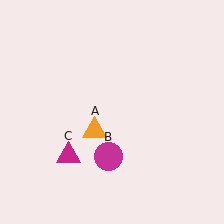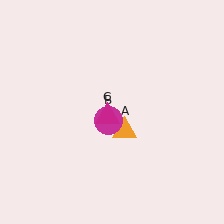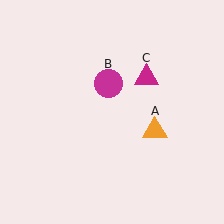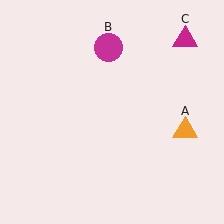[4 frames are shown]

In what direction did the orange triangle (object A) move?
The orange triangle (object A) moved right.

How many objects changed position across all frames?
3 objects changed position: orange triangle (object A), magenta circle (object B), magenta triangle (object C).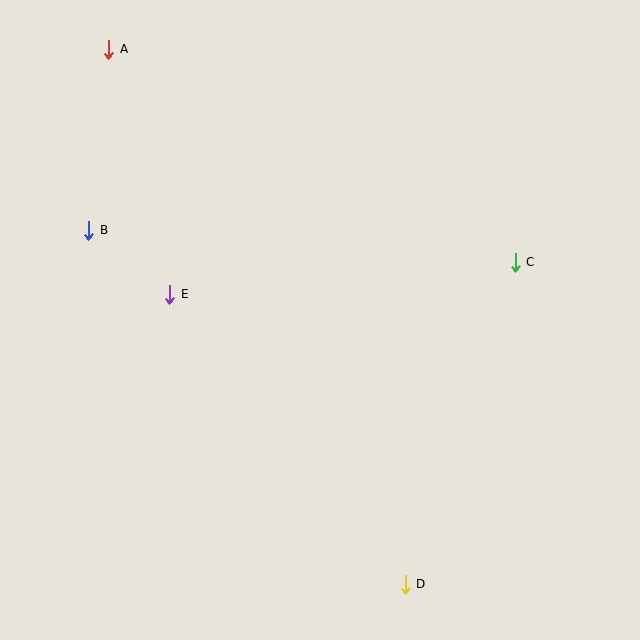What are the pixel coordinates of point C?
Point C is at (515, 262).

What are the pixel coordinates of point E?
Point E is at (170, 294).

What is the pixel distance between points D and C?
The distance between D and C is 340 pixels.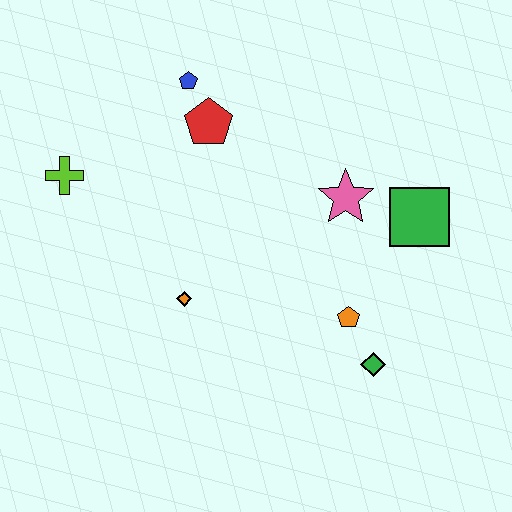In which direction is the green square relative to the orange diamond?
The green square is to the right of the orange diamond.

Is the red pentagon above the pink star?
Yes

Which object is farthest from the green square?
The lime cross is farthest from the green square.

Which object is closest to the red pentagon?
The blue pentagon is closest to the red pentagon.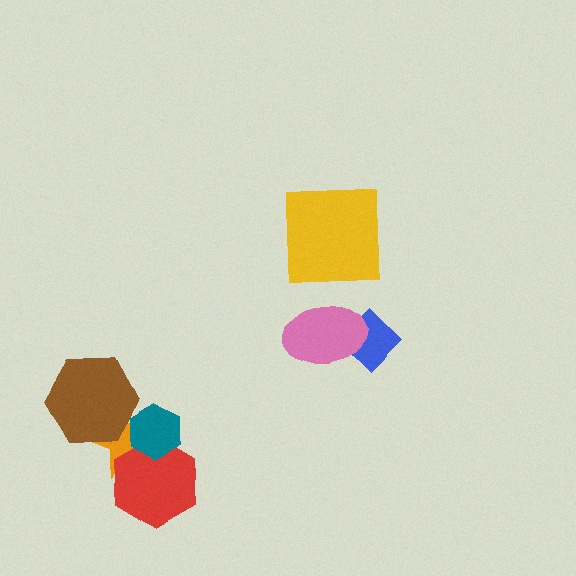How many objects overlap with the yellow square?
0 objects overlap with the yellow square.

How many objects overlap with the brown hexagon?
1 object overlaps with the brown hexagon.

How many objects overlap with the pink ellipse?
1 object overlaps with the pink ellipse.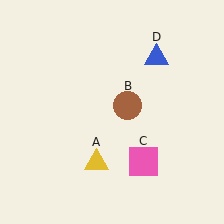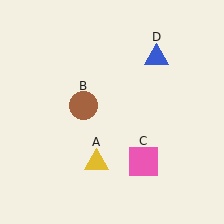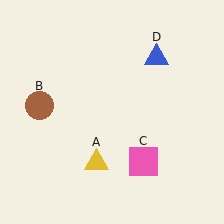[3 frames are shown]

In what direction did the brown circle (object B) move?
The brown circle (object B) moved left.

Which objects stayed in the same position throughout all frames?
Yellow triangle (object A) and pink square (object C) and blue triangle (object D) remained stationary.